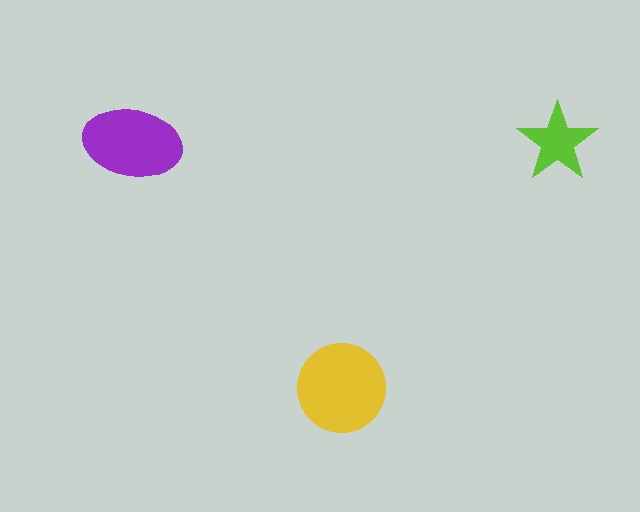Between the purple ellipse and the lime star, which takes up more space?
The purple ellipse.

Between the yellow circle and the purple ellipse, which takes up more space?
The yellow circle.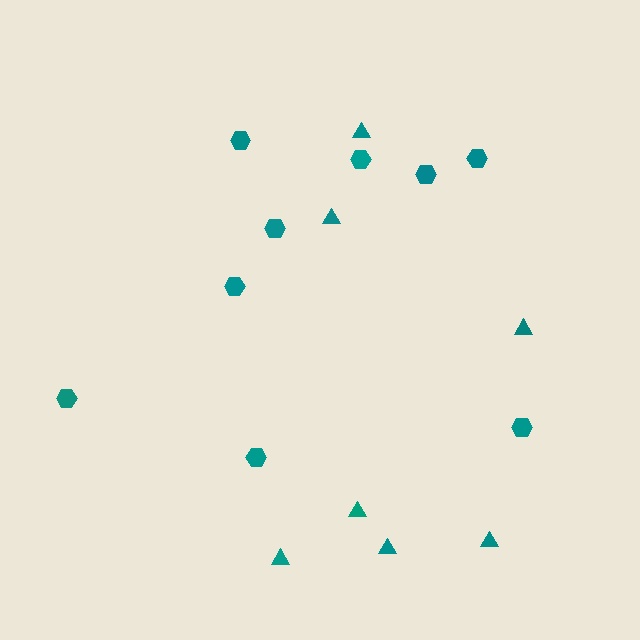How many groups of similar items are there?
There are 2 groups: one group of triangles (7) and one group of hexagons (9).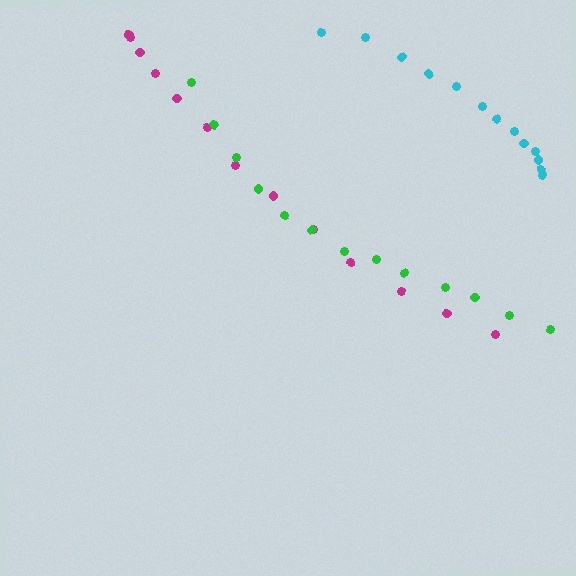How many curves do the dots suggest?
There are 3 distinct paths.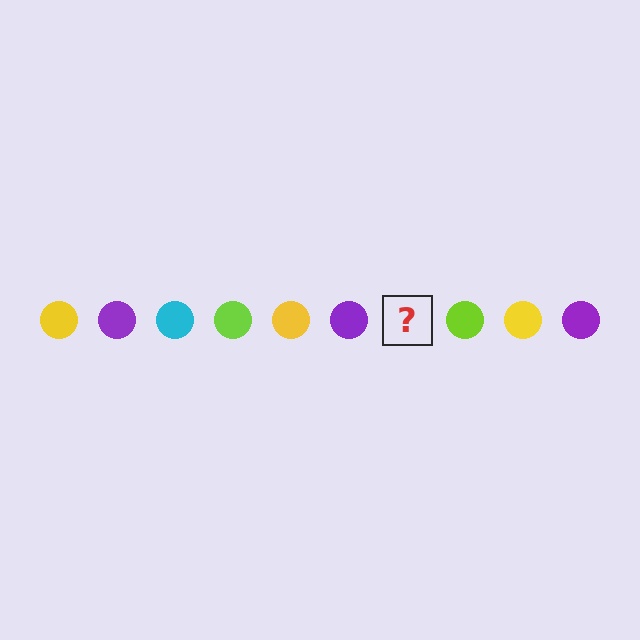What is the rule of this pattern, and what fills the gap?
The rule is that the pattern cycles through yellow, purple, cyan, lime circles. The gap should be filled with a cyan circle.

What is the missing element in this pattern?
The missing element is a cyan circle.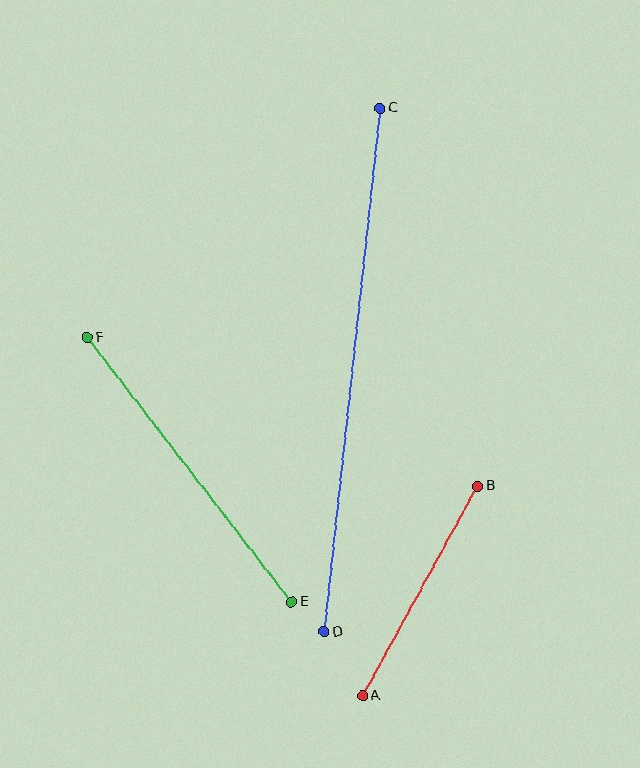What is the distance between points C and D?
The distance is approximately 527 pixels.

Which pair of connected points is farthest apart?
Points C and D are farthest apart.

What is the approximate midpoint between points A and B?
The midpoint is at approximately (420, 591) pixels.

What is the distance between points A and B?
The distance is approximately 239 pixels.